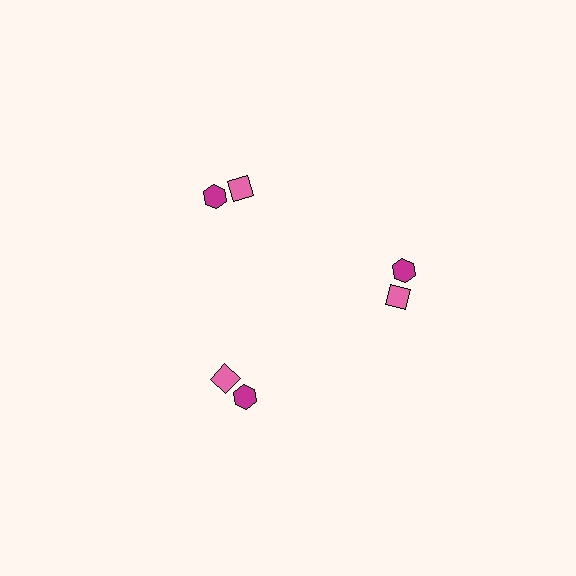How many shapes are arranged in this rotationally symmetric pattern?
There are 6 shapes, arranged in 3 groups of 2.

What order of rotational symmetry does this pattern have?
This pattern has 3-fold rotational symmetry.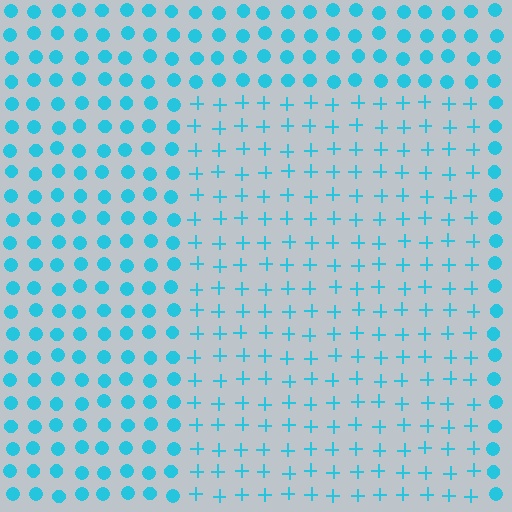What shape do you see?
I see a rectangle.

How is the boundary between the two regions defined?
The boundary is defined by a change in element shape: plus signs inside vs. circles outside. All elements share the same color and spacing.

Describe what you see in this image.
The image is filled with small cyan elements arranged in a uniform grid. A rectangle-shaped region contains plus signs, while the surrounding area contains circles. The boundary is defined purely by the change in element shape.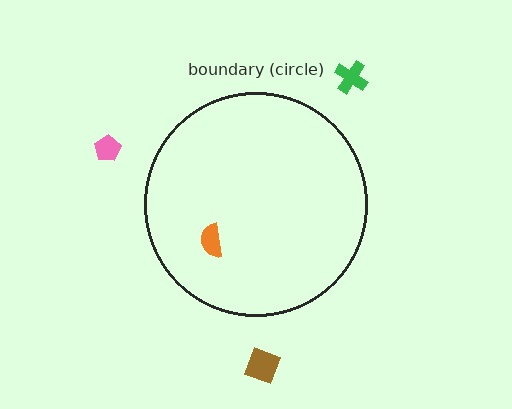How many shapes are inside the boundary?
1 inside, 3 outside.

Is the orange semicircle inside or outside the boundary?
Inside.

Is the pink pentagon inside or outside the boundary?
Outside.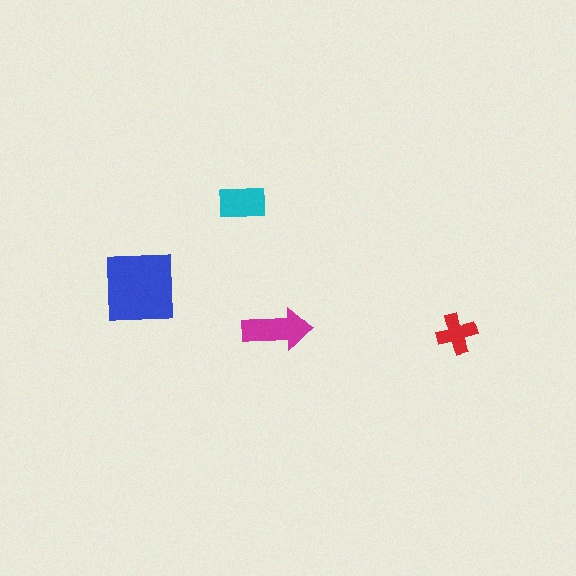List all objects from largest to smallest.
The blue square, the magenta arrow, the cyan rectangle, the red cross.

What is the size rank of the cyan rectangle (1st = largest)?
3rd.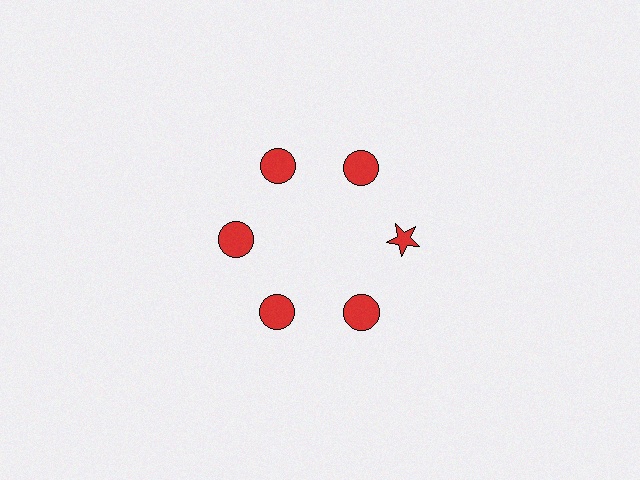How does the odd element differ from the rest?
It has a different shape: star instead of circle.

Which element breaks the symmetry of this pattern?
The red star at roughly the 3 o'clock position breaks the symmetry. All other shapes are red circles.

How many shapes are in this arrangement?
There are 6 shapes arranged in a ring pattern.